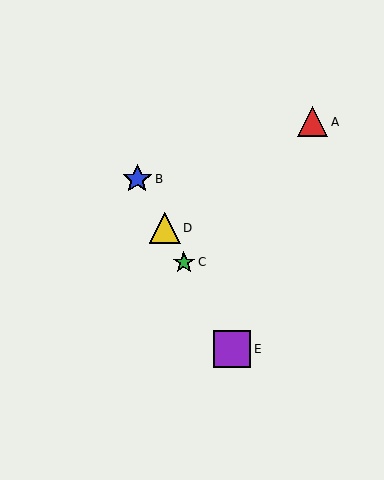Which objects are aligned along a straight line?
Objects B, C, D, E are aligned along a straight line.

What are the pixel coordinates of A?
Object A is at (313, 122).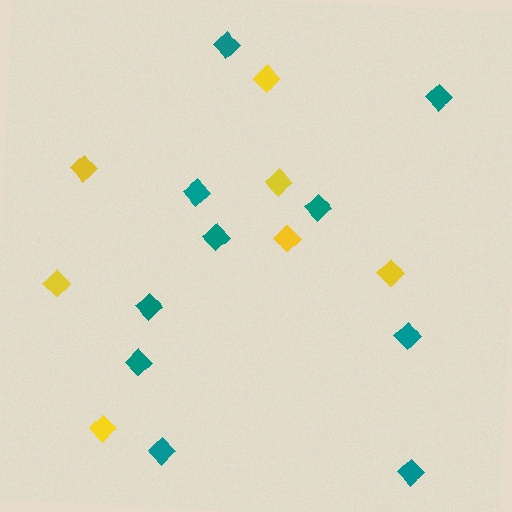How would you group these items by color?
There are 2 groups: one group of teal diamonds (10) and one group of yellow diamonds (7).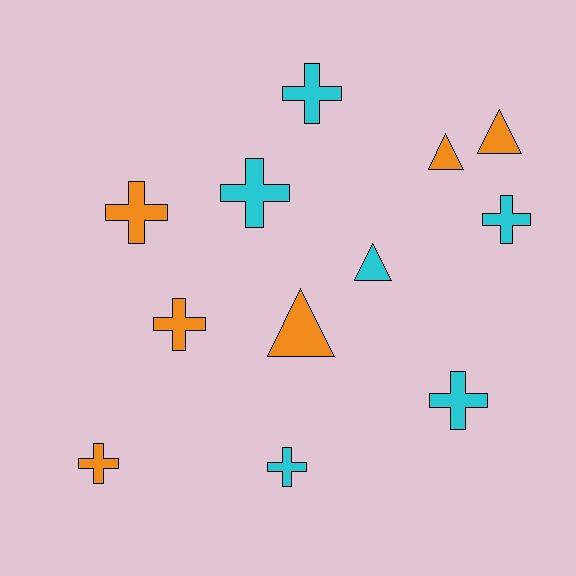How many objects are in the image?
There are 12 objects.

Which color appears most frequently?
Orange, with 6 objects.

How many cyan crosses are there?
There are 5 cyan crosses.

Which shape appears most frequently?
Cross, with 8 objects.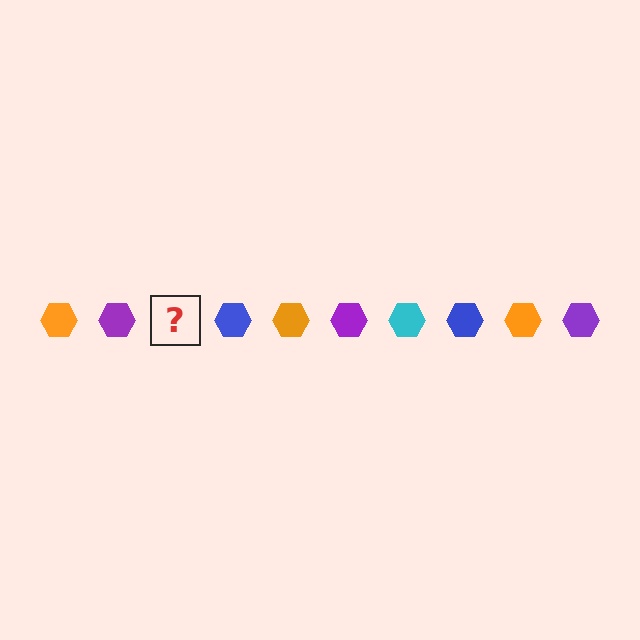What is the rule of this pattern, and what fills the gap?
The rule is that the pattern cycles through orange, purple, cyan, blue hexagons. The gap should be filled with a cyan hexagon.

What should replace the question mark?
The question mark should be replaced with a cyan hexagon.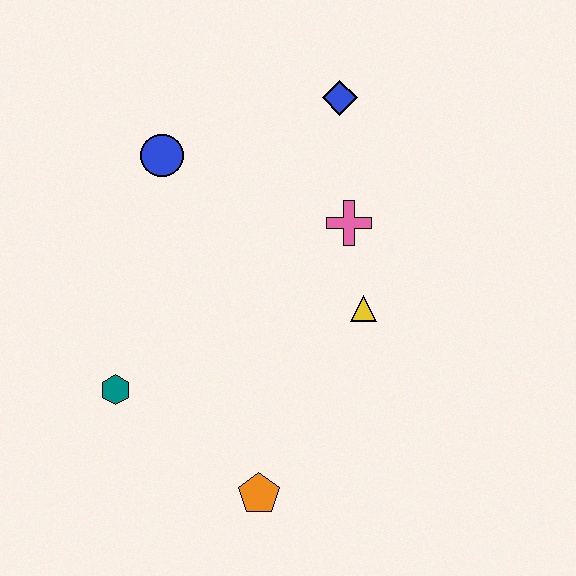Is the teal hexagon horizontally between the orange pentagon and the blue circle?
No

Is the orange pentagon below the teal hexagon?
Yes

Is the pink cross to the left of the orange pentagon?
No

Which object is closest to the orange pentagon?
The teal hexagon is closest to the orange pentagon.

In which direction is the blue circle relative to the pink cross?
The blue circle is to the left of the pink cross.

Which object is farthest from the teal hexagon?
The blue diamond is farthest from the teal hexagon.